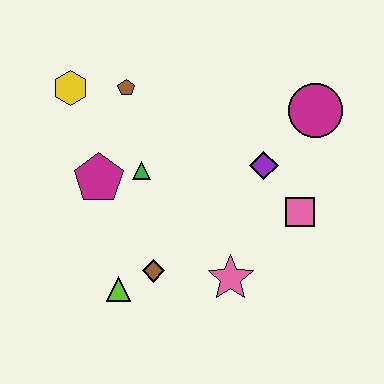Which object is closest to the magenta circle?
The purple diamond is closest to the magenta circle.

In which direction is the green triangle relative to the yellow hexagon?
The green triangle is below the yellow hexagon.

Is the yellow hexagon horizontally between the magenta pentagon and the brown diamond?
No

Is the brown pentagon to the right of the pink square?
No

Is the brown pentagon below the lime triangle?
No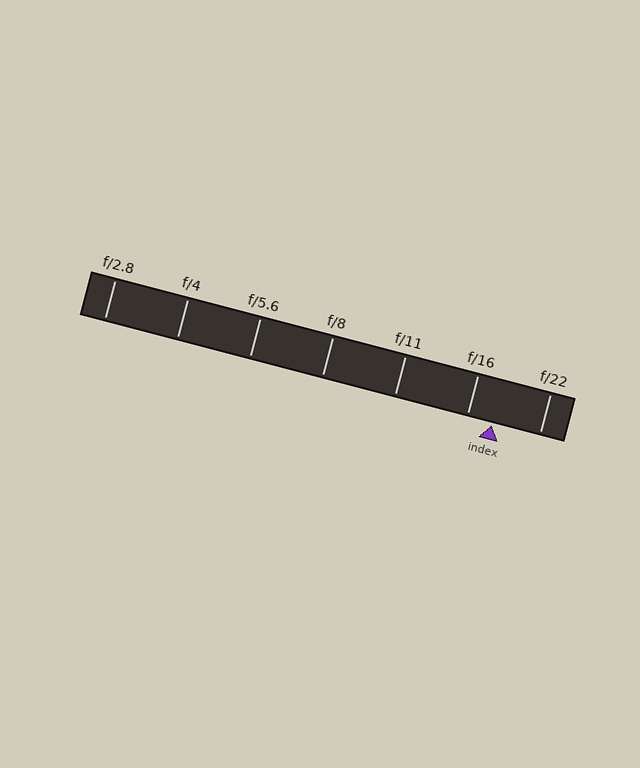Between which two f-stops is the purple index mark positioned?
The index mark is between f/16 and f/22.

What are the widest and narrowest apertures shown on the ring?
The widest aperture shown is f/2.8 and the narrowest is f/22.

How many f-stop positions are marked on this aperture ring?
There are 7 f-stop positions marked.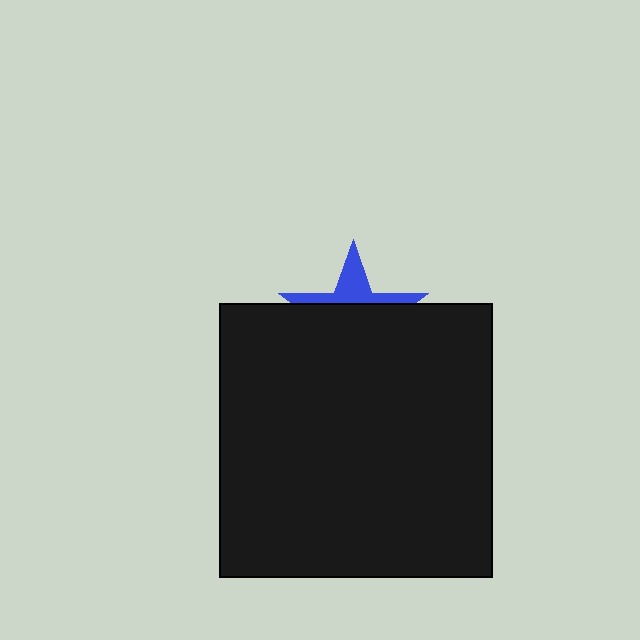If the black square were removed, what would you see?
You would see the complete blue star.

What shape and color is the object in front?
The object in front is a black square.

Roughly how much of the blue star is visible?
A small part of it is visible (roughly 33%).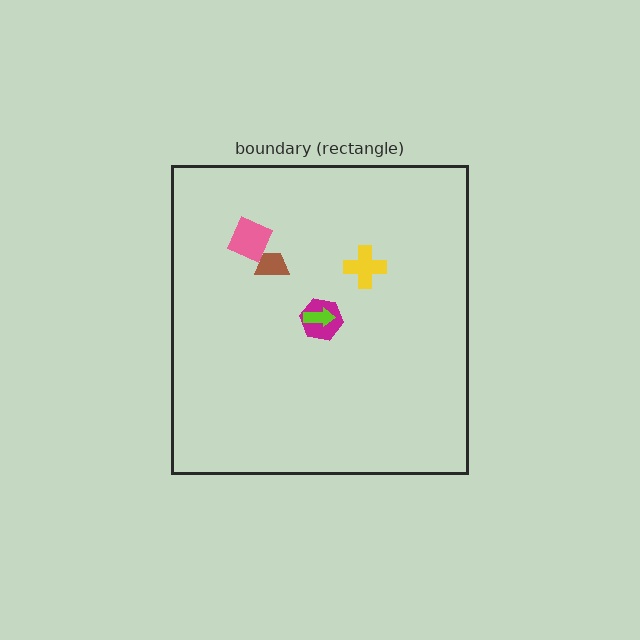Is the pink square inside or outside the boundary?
Inside.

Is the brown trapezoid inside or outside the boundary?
Inside.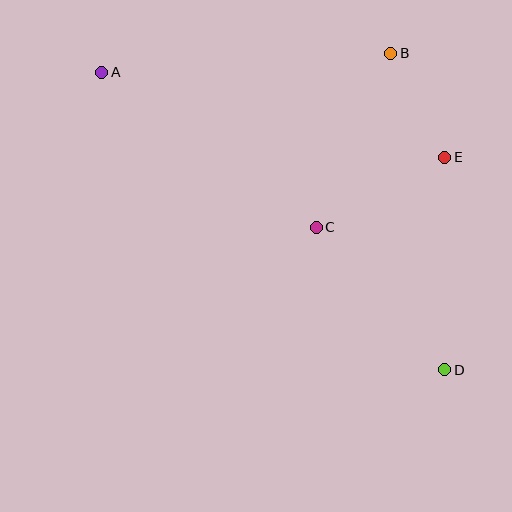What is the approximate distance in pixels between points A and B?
The distance between A and B is approximately 290 pixels.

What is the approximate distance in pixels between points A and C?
The distance between A and C is approximately 265 pixels.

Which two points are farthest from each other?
Points A and D are farthest from each other.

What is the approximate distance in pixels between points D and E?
The distance between D and E is approximately 212 pixels.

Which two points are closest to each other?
Points B and E are closest to each other.